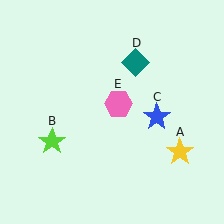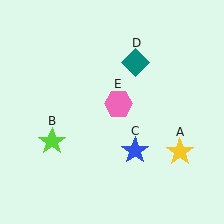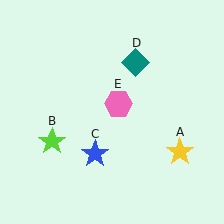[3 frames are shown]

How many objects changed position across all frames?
1 object changed position: blue star (object C).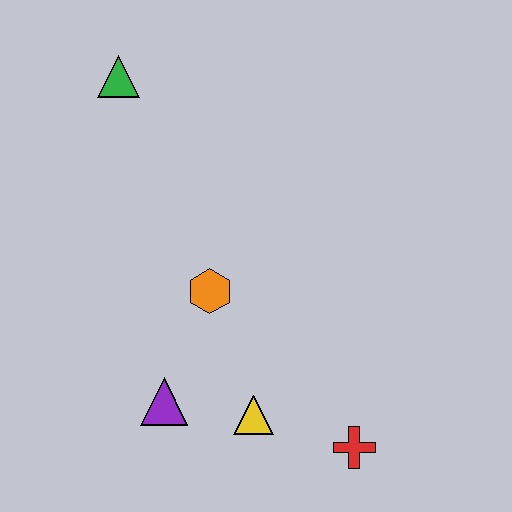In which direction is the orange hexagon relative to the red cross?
The orange hexagon is above the red cross.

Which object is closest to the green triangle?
The orange hexagon is closest to the green triangle.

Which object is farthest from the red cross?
The green triangle is farthest from the red cross.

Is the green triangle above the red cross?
Yes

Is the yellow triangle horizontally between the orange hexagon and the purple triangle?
No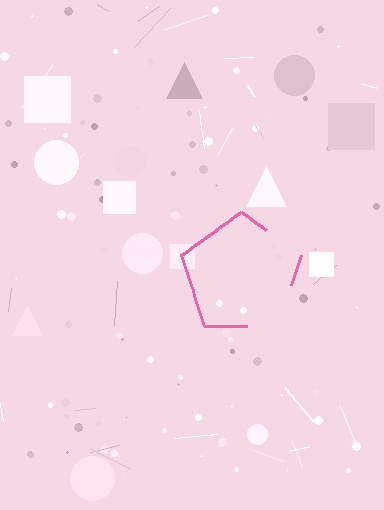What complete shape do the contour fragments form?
The contour fragments form a pentagon.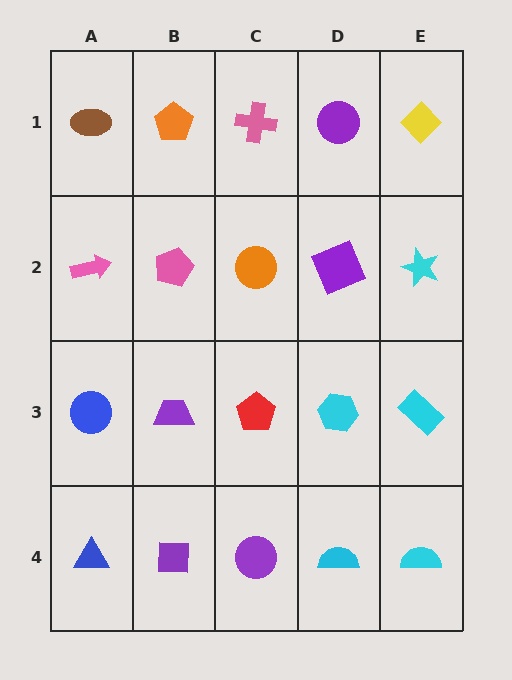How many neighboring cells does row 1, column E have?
2.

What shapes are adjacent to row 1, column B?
A pink pentagon (row 2, column B), a brown ellipse (row 1, column A), a pink cross (row 1, column C).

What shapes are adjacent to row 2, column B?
An orange pentagon (row 1, column B), a purple trapezoid (row 3, column B), a pink arrow (row 2, column A), an orange circle (row 2, column C).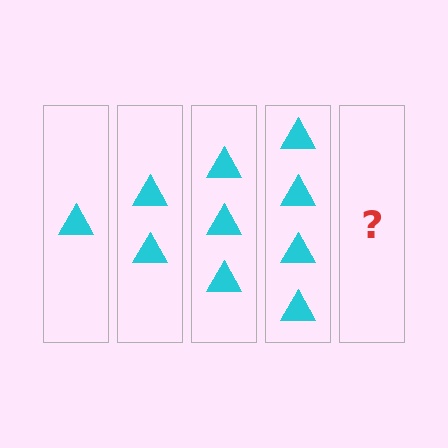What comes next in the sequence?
The next element should be 5 triangles.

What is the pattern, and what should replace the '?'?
The pattern is that each step adds one more triangle. The '?' should be 5 triangles.